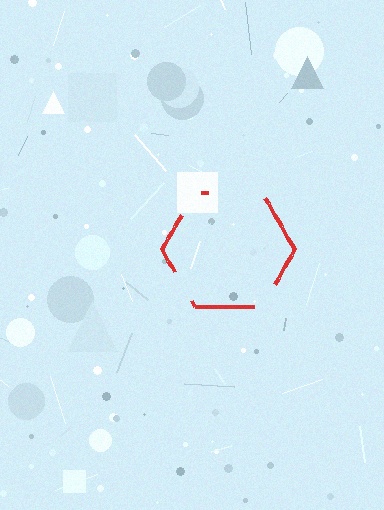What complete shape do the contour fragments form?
The contour fragments form a hexagon.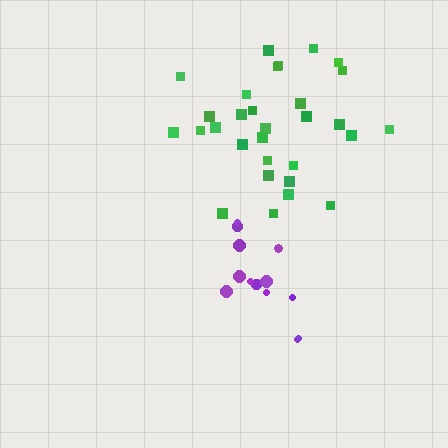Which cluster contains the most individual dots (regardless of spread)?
Green (30).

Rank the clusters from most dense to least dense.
green, purple.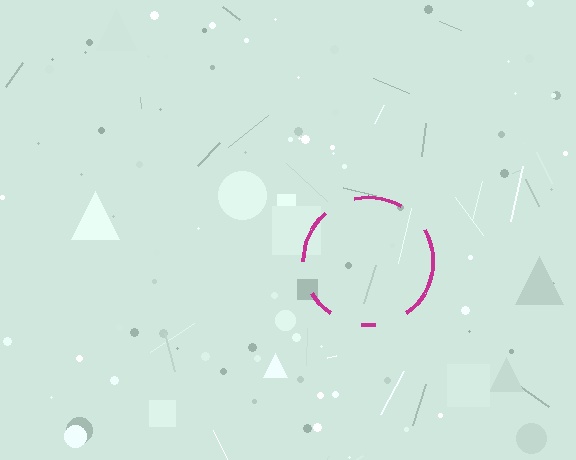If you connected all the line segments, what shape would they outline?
They would outline a circle.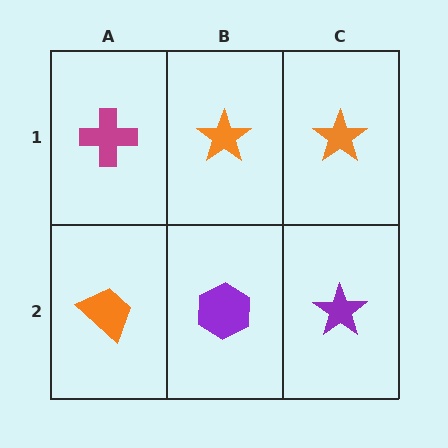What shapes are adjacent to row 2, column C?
An orange star (row 1, column C), a purple hexagon (row 2, column B).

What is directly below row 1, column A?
An orange trapezoid.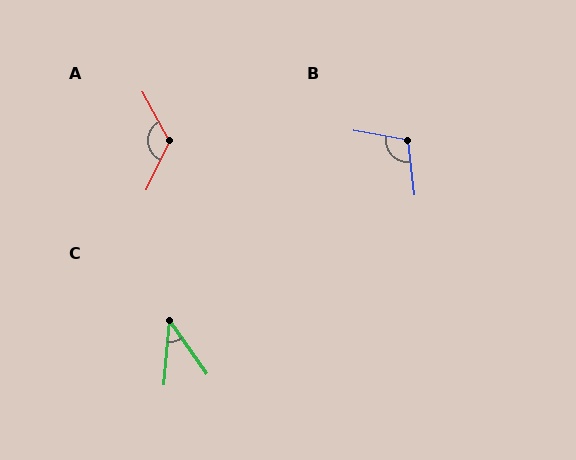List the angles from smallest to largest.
C (40°), B (106°), A (126°).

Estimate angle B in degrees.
Approximately 106 degrees.